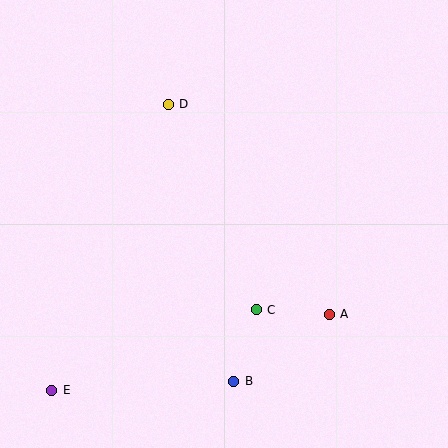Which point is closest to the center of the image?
Point C at (256, 310) is closest to the center.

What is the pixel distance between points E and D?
The distance between E and D is 309 pixels.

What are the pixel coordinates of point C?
Point C is at (256, 310).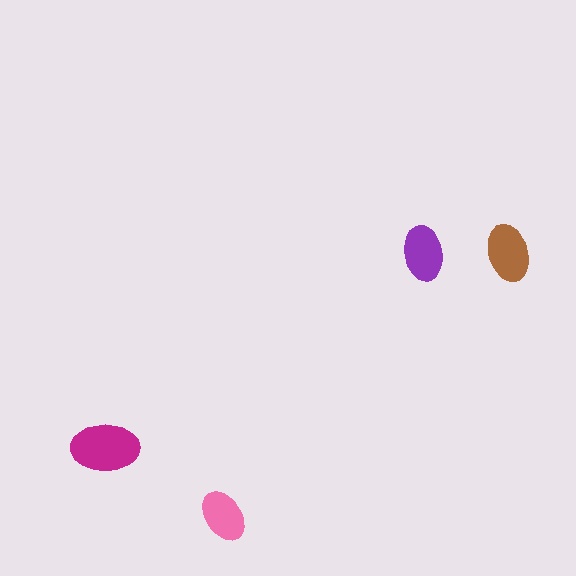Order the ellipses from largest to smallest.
the magenta one, the brown one, the purple one, the pink one.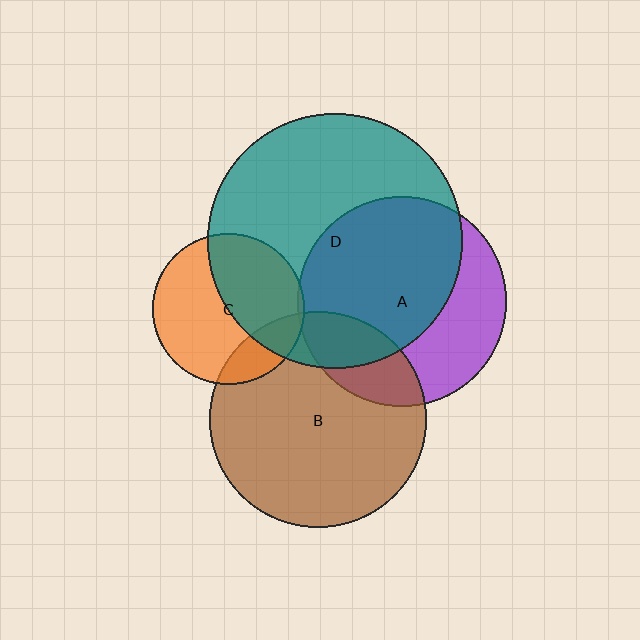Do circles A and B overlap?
Yes.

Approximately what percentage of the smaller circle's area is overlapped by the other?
Approximately 20%.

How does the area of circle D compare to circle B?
Approximately 1.4 times.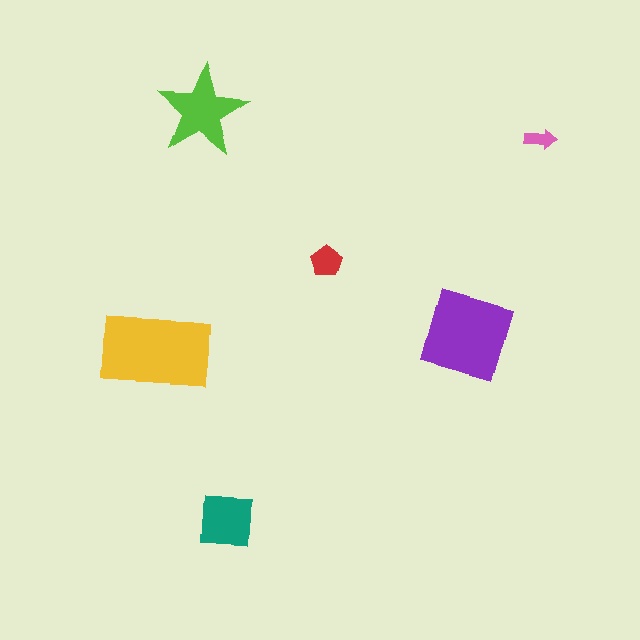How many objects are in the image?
There are 6 objects in the image.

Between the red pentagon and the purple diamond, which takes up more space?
The purple diamond.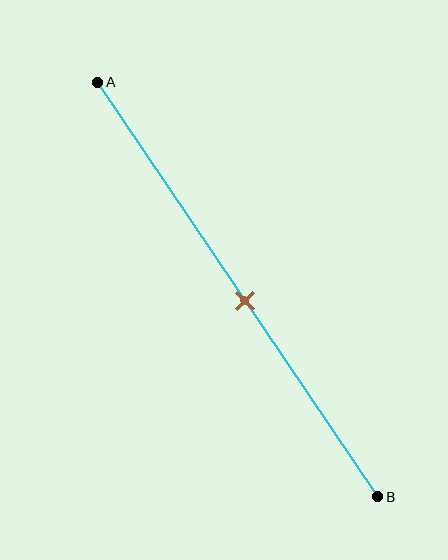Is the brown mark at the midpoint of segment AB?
Yes, the mark is approximately at the midpoint.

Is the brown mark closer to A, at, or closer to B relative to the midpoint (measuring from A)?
The brown mark is approximately at the midpoint of segment AB.